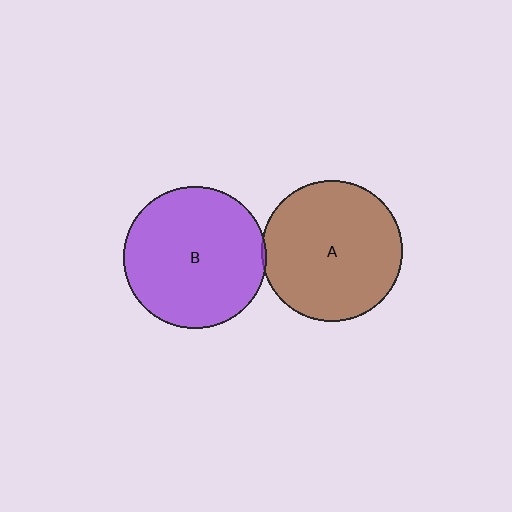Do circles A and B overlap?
Yes.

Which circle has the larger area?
Circle B (purple).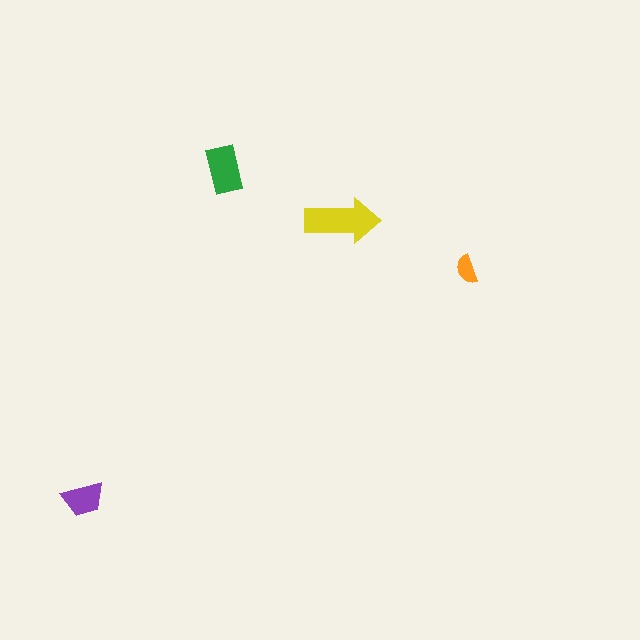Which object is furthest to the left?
The purple trapezoid is leftmost.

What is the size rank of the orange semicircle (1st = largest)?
4th.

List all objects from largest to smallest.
The yellow arrow, the green rectangle, the purple trapezoid, the orange semicircle.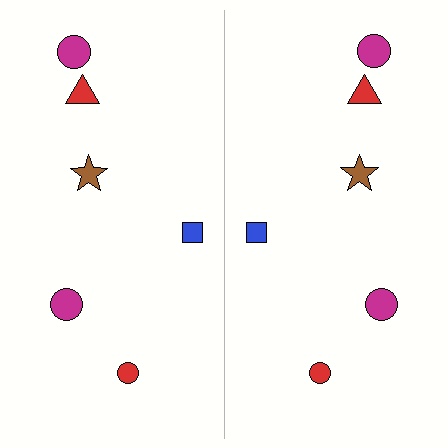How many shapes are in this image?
There are 12 shapes in this image.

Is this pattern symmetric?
Yes, this pattern has bilateral (reflection) symmetry.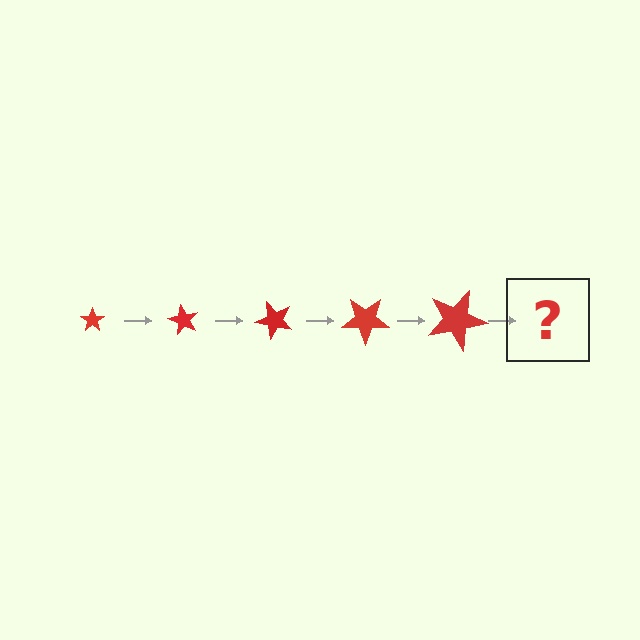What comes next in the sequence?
The next element should be a star, larger than the previous one and rotated 300 degrees from the start.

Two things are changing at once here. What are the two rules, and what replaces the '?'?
The two rules are that the star grows larger each step and it rotates 60 degrees each step. The '?' should be a star, larger than the previous one and rotated 300 degrees from the start.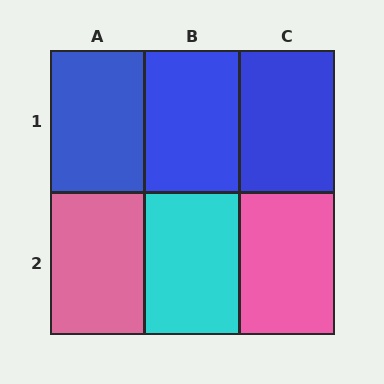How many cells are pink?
2 cells are pink.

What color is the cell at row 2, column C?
Pink.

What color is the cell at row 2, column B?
Cyan.